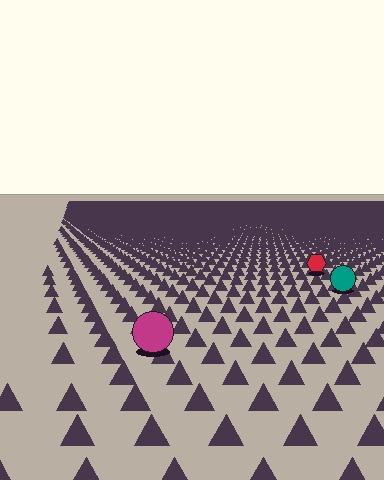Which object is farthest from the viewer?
The red hexagon is farthest from the viewer. It appears smaller and the ground texture around it is denser.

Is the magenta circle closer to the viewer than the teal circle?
Yes. The magenta circle is closer — you can tell from the texture gradient: the ground texture is coarser near it.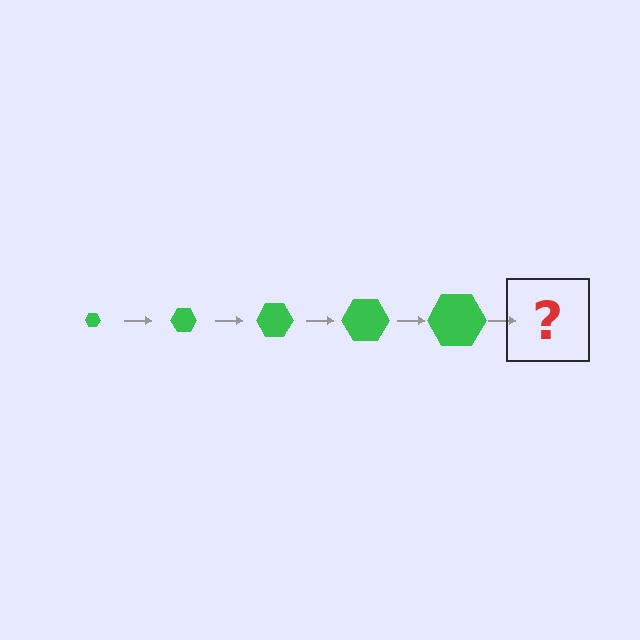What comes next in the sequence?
The next element should be a green hexagon, larger than the previous one.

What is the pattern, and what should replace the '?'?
The pattern is that the hexagon gets progressively larger each step. The '?' should be a green hexagon, larger than the previous one.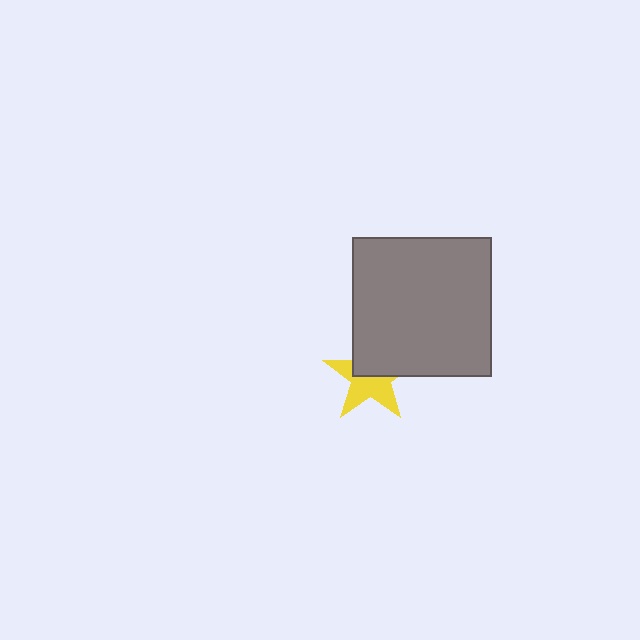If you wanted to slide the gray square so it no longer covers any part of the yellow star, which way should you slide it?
Slide it up — that is the most direct way to separate the two shapes.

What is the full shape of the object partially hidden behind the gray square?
The partially hidden object is a yellow star.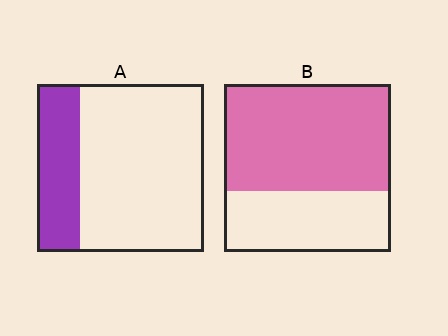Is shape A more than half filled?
No.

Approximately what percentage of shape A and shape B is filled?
A is approximately 25% and B is approximately 65%.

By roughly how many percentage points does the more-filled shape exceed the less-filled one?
By roughly 40 percentage points (B over A).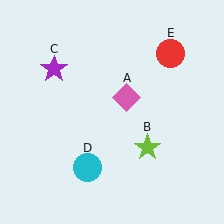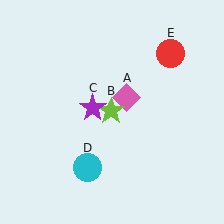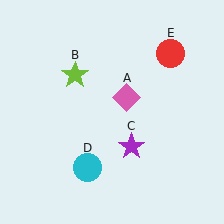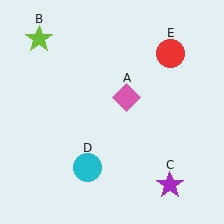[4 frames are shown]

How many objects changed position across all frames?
2 objects changed position: lime star (object B), purple star (object C).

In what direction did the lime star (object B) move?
The lime star (object B) moved up and to the left.